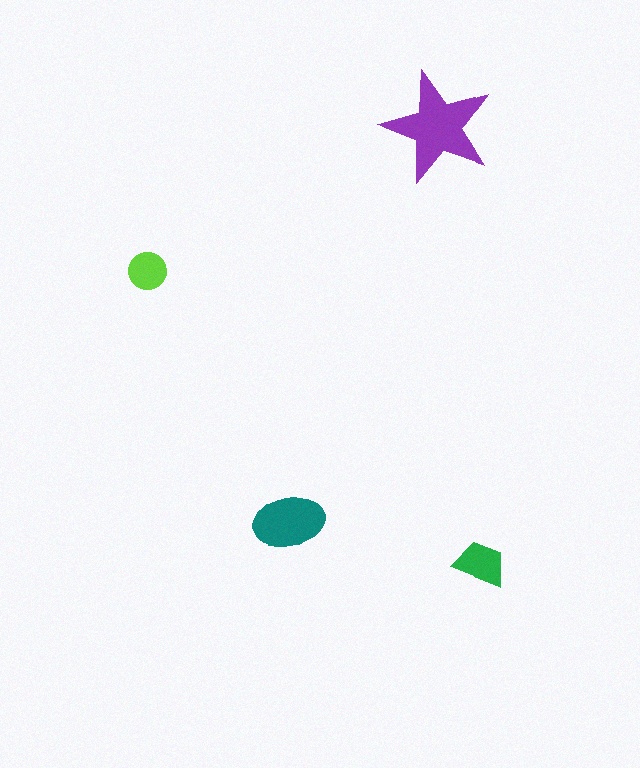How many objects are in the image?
There are 4 objects in the image.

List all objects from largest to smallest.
The purple star, the teal ellipse, the green trapezoid, the lime circle.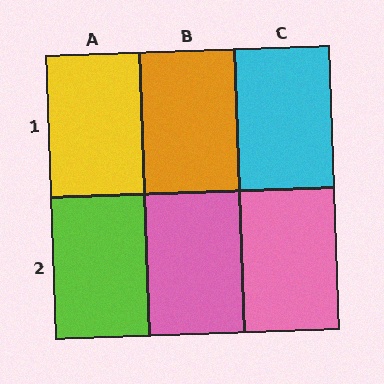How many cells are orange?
1 cell is orange.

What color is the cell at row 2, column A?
Lime.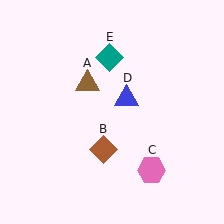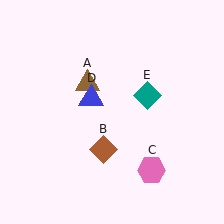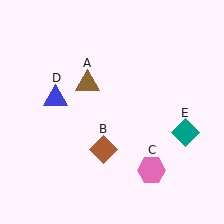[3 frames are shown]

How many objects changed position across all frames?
2 objects changed position: blue triangle (object D), teal diamond (object E).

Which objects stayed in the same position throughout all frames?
Brown triangle (object A) and brown diamond (object B) and pink hexagon (object C) remained stationary.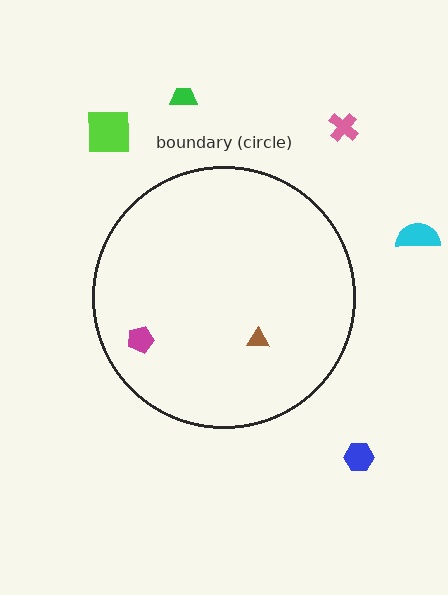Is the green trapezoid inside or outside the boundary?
Outside.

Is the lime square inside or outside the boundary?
Outside.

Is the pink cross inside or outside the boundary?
Outside.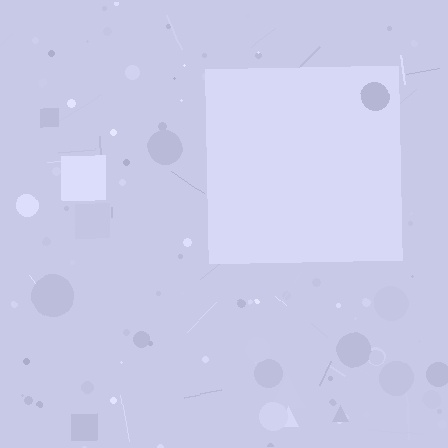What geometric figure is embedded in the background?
A square is embedded in the background.